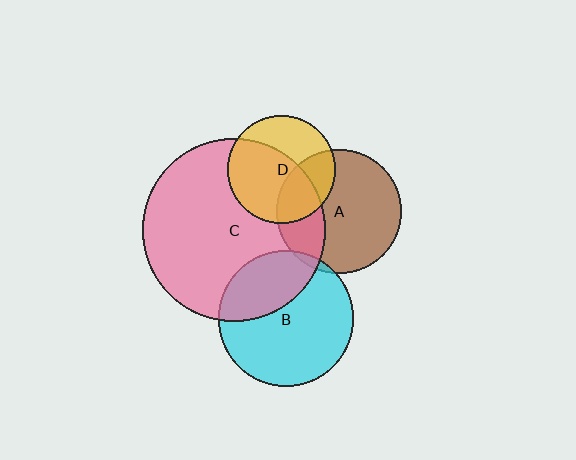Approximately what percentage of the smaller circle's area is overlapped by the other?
Approximately 60%.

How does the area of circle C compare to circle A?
Approximately 2.1 times.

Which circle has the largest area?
Circle C (pink).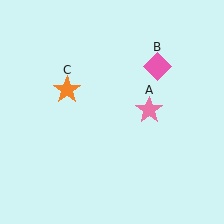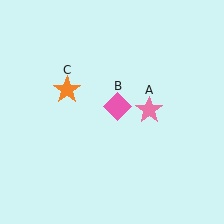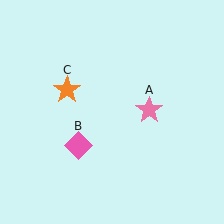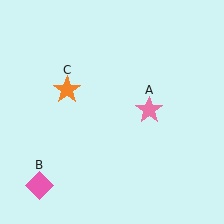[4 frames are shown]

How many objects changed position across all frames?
1 object changed position: pink diamond (object B).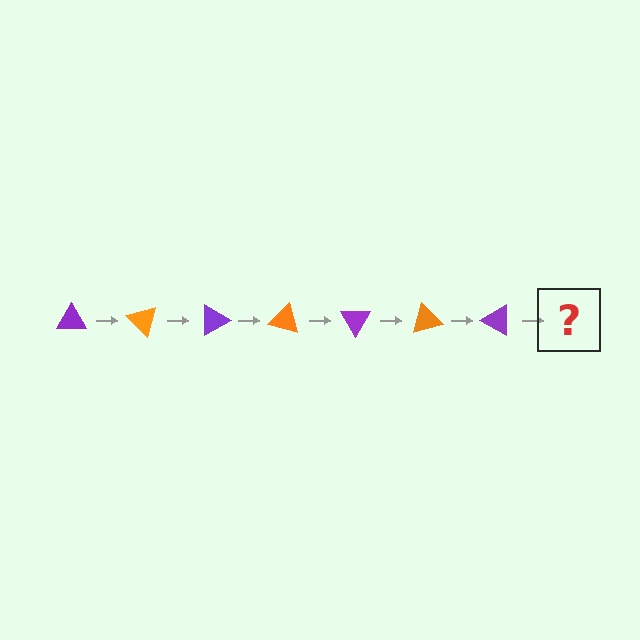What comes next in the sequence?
The next element should be an orange triangle, rotated 315 degrees from the start.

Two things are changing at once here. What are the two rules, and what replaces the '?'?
The two rules are that it rotates 45 degrees each step and the color cycles through purple and orange. The '?' should be an orange triangle, rotated 315 degrees from the start.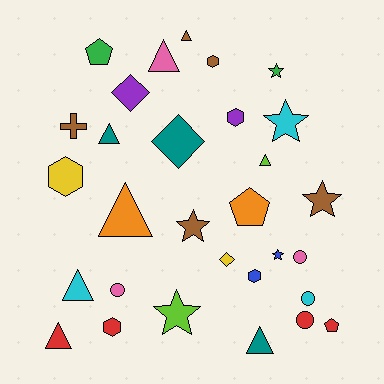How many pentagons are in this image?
There are 3 pentagons.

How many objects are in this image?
There are 30 objects.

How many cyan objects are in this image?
There are 3 cyan objects.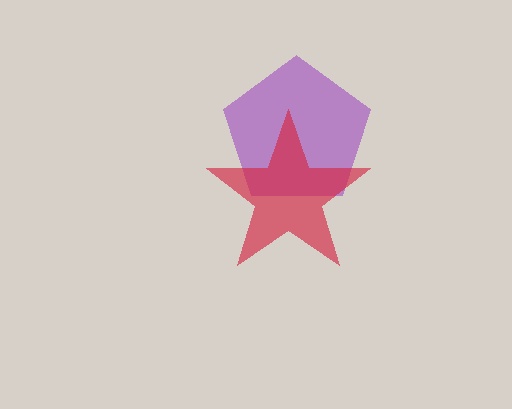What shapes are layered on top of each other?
The layered shapes are: a purple pentagon, a red star.